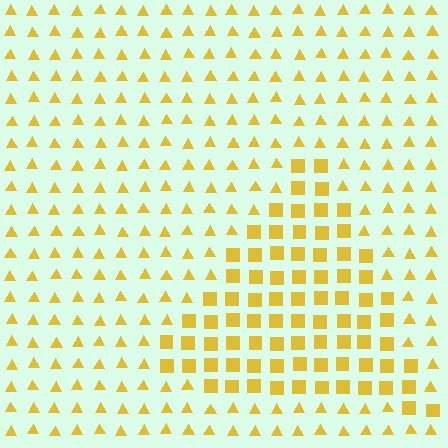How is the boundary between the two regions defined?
The boundary is defined by a change in element shape: squares inside vs. triangles outside. All elements share the same color and spacing.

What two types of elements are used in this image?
The image uses squares inside the triangle region and triangles outside it.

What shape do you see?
I see a triangle.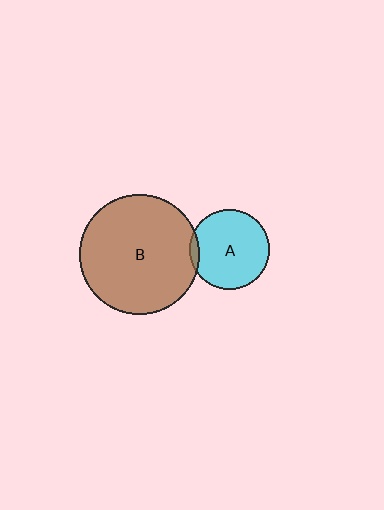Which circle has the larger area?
Circle B (brown).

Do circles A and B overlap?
Yes.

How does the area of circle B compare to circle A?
Approximately 2.2 times.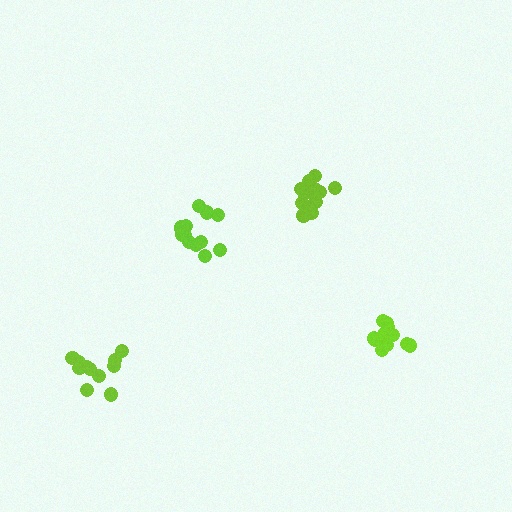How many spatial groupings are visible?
There are 4 spatial groupings.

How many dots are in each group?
Group 1: 14 dots, Group 2: 11 dots, Group 3: 13 dots, Group 4: 13 dots (51 total).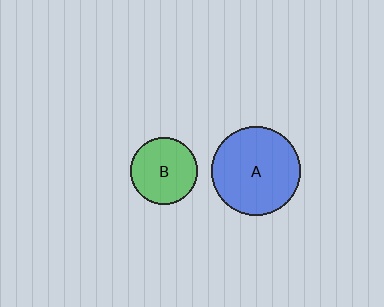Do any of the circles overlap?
No, none of the circles overlap.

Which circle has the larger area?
Circle A (blue).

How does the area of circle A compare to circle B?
Approximately 1.7 times.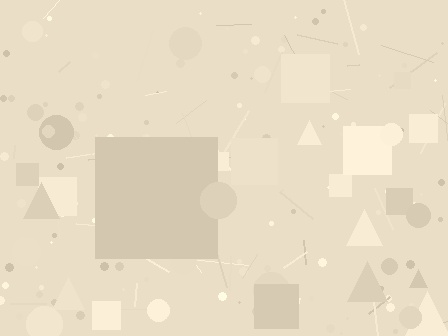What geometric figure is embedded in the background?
A square is embedded in the background.